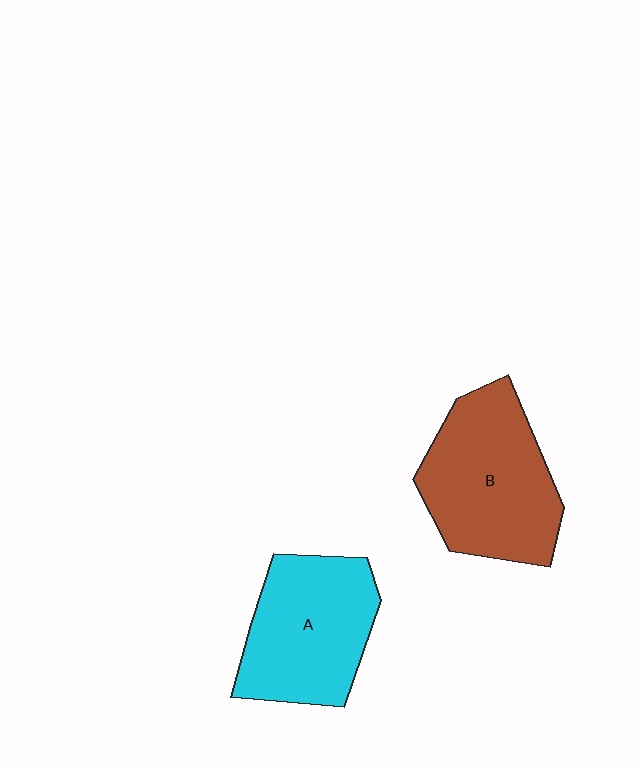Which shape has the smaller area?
Shape A (cyan).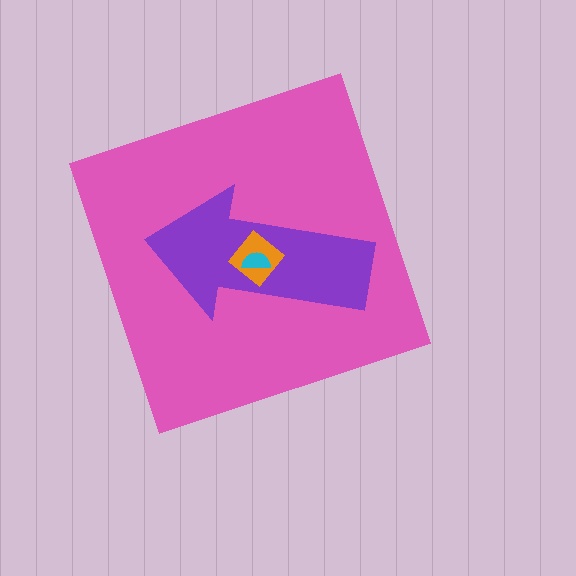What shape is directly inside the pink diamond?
The purple arrow.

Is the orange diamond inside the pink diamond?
Yes.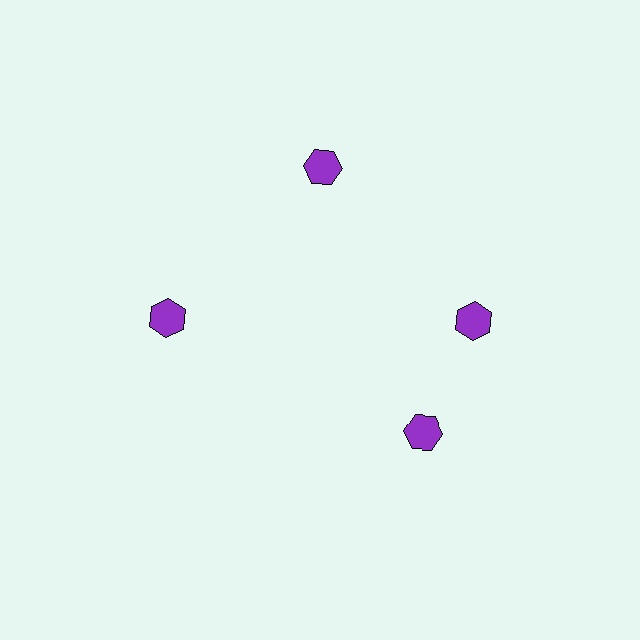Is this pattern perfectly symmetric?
No. The 4 purple hexagons are arranged in a ring, but one element near the 6 o'clock position is rotated out of alignment along the ring, breaking the 4-fold rotational symmetry.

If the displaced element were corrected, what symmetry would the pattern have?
It would have 4-fold rotational symmetry — the pattern would map onto itself every 90 degrees.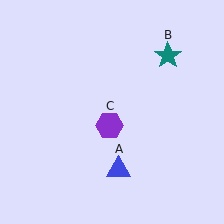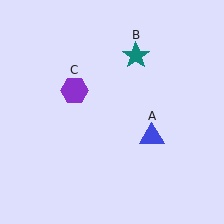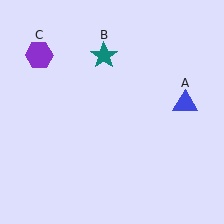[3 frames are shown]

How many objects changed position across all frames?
3 objects changed position: blue triangle (object A), teal star (object B), purple hexagon (object C).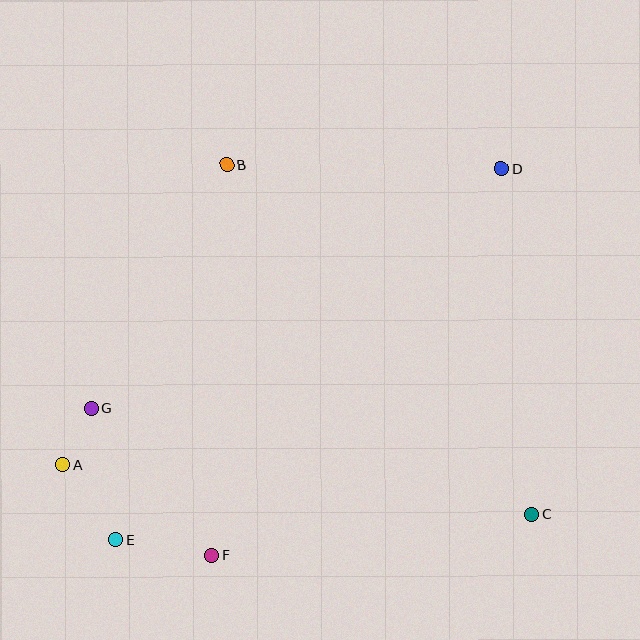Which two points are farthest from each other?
Points D and E are farthest from each other.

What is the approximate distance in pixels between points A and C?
The distance between A and C is approximately 471 pixels.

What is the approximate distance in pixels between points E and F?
The distance between E and F is approximately 98 pixels.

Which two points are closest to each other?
Points A and G are closest to each other.